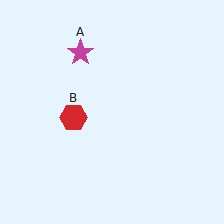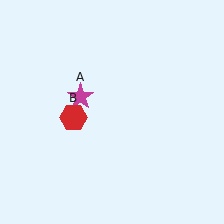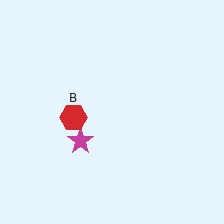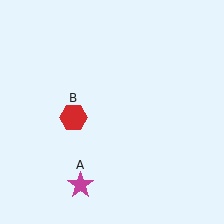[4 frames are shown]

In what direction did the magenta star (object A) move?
The magenta star (object A) moved down.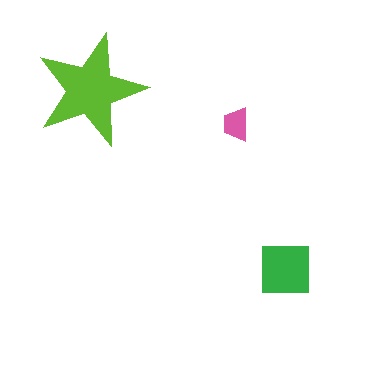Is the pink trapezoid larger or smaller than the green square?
Smaller.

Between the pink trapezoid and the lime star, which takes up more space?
The lime star.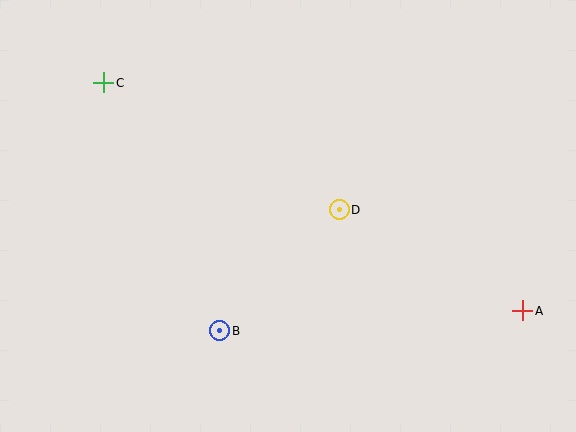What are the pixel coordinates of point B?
Point B is at (220, 331).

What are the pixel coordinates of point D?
Point D is at (339, 210).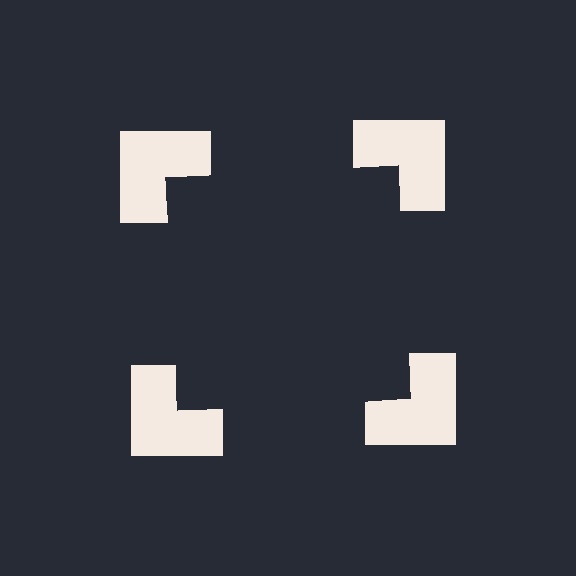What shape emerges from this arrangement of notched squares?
An illusory square — its edges are inferred from the aligned wedge cuts in the notched squares, not physically drawn.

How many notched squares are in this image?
There are 4 — one at each vertex of the illusory square.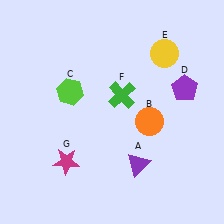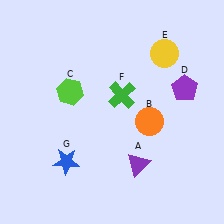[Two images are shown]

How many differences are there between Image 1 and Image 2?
There is 1 difference between the two images.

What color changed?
The star (G) changed from magenta in Image 1 to blue in Image 2.